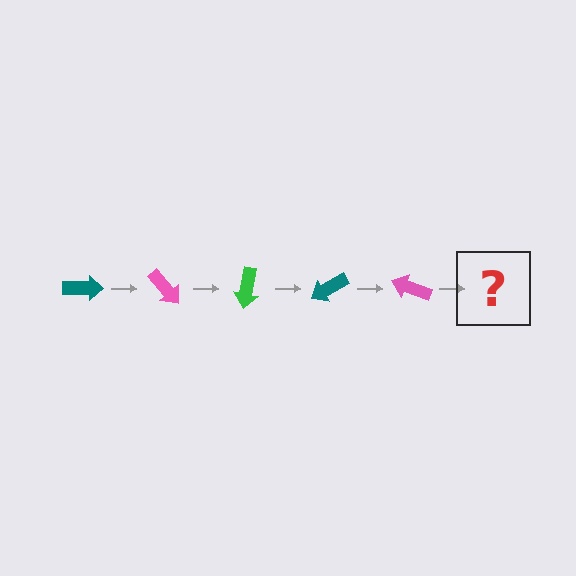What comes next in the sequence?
The next element should be a green arrow, rotated 250 degrees from the start.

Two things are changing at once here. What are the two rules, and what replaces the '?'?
The two rules are that it rotates 50 degrees each step and the color cycles through teal, pink, and green. The '?' should be a green arrow, rotated 250 degrees from the start.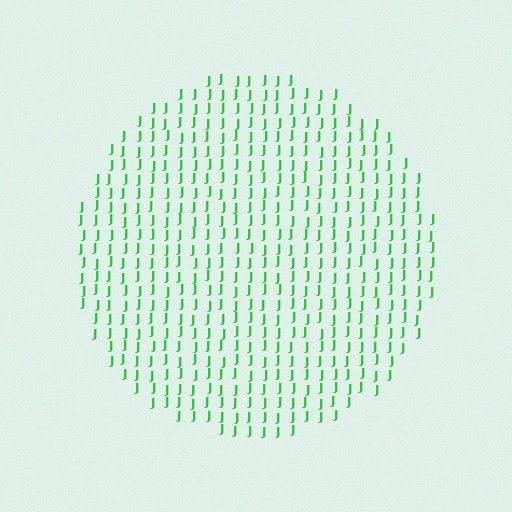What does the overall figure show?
The overall figure shows a circle.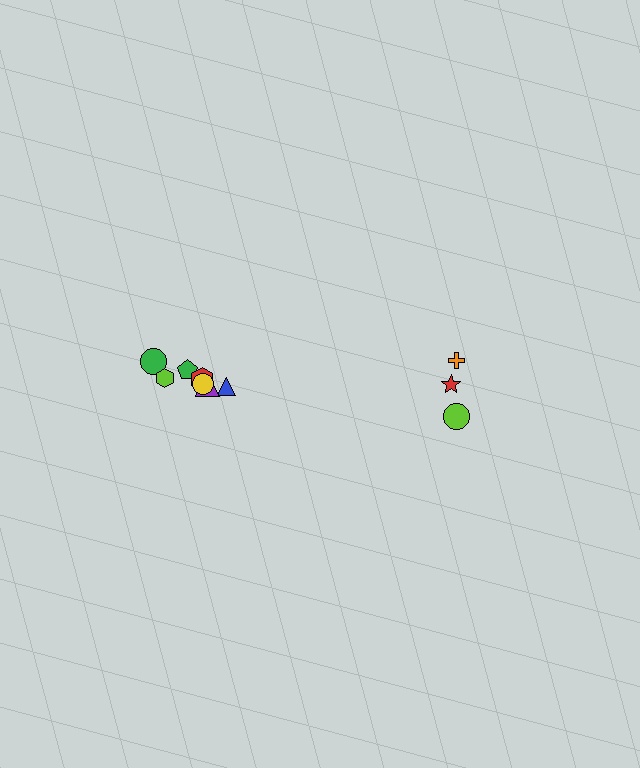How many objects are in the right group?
There are 3 objects.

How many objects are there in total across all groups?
There are 10 objects.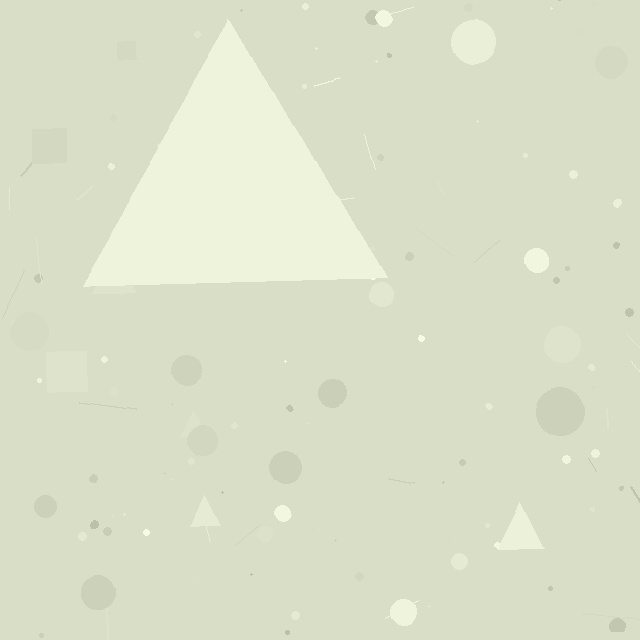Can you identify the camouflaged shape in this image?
The camouflaged shape is a triangle.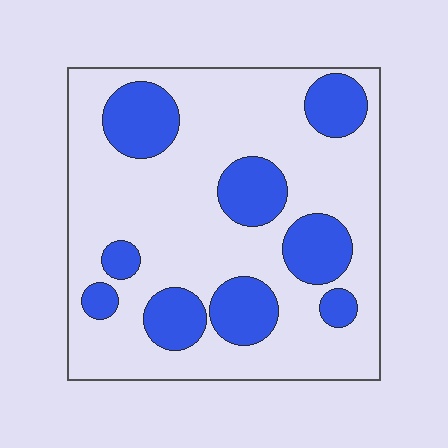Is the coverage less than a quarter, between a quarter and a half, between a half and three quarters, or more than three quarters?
Between a quarter and a half.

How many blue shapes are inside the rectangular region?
9.